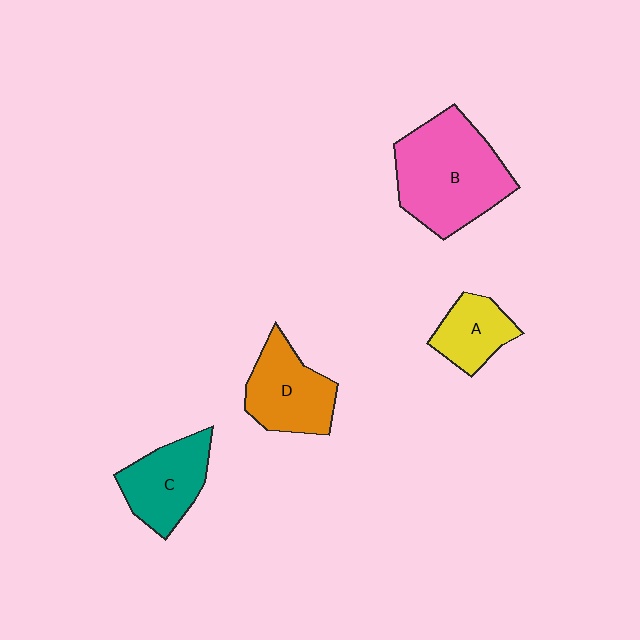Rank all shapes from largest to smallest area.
From largest to smallest: B (pink), D (orange), C (teal), A (yellow).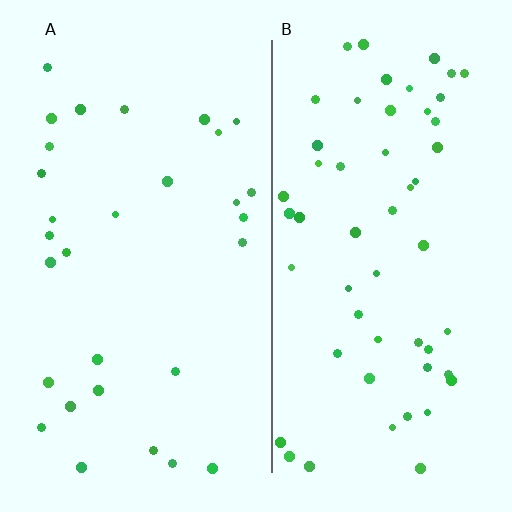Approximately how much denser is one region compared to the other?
Approximately 1.9× — region B over region A.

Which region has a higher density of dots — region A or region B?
B (the right).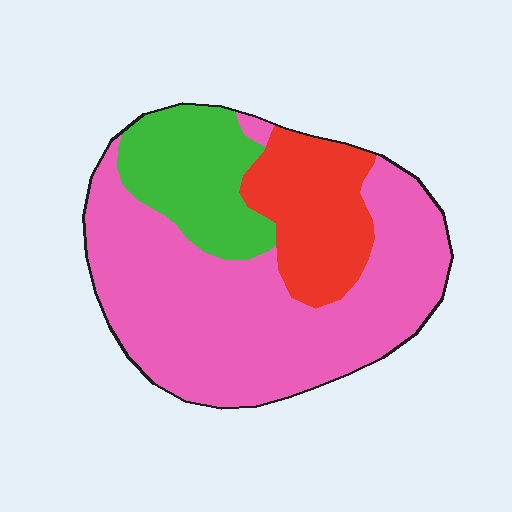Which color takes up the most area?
Pink, at roughly 60%.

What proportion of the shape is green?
Green covers roughly 20% of the shape.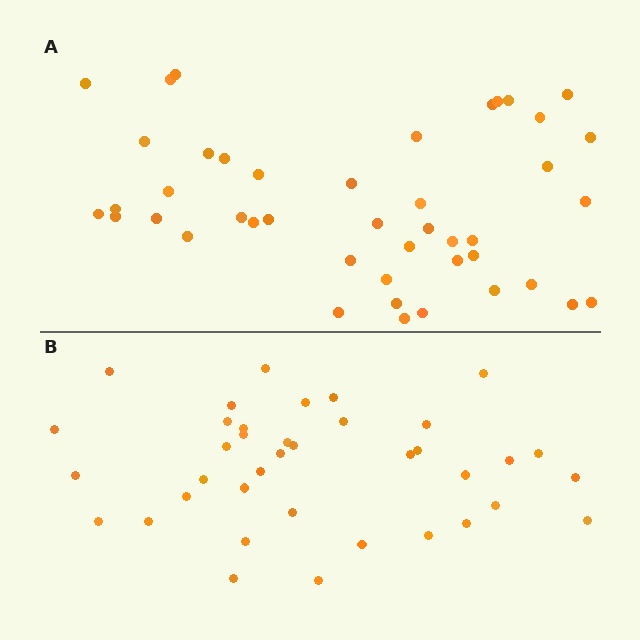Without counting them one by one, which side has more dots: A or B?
Region A (the top region) has more dots.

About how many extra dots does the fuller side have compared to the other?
Region A has about 6 more dots than region B.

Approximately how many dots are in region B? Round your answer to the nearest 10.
About 40 dots. (The exact count is 38, which rounds to 40.)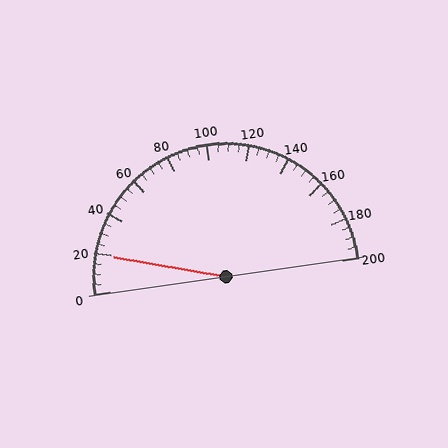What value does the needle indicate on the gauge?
The needle indicates approximately 20.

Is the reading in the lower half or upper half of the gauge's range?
The reading is in the lower half of the range (0 to 200).